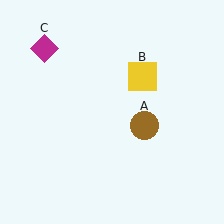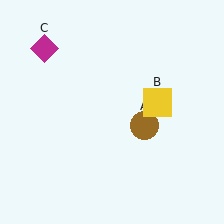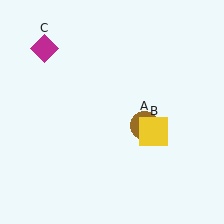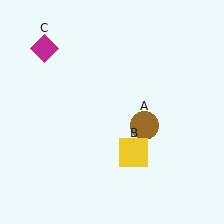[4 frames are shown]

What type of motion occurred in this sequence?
The yellow square (object B) rotated clockwise around the center of the scene.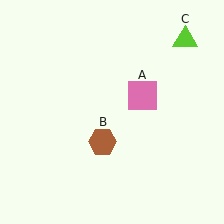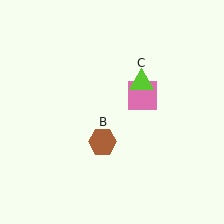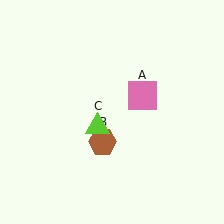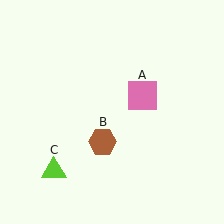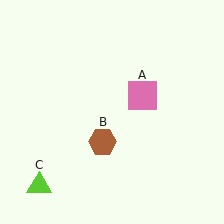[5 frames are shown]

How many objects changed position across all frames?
1 object changed position: lime triangle (object C).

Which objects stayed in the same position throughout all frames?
Pink square (object A) and brown hexagon (object B) remained stationary.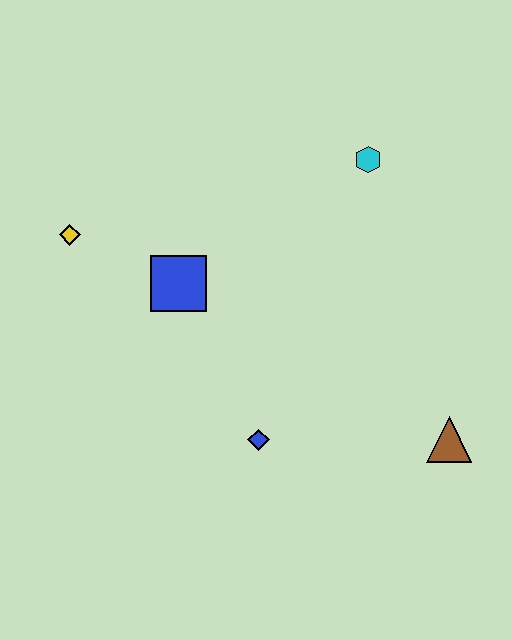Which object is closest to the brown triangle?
The blue diamond is closest to the brown triangle.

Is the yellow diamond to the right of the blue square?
No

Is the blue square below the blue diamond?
No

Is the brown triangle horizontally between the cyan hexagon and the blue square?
No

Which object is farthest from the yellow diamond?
The brown triangle is farthest from the yellow diamond.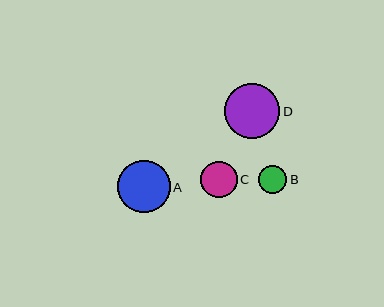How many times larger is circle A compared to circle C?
Circle A is approximately 1.5 times the size of circle C.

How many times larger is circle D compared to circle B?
Circle D is approximately 2.0 times the size of circle B.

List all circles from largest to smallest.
From largest to smallest: D, A, C, B.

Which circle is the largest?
Circle D is the largest with a size of approximately 55 pixels.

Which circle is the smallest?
Circle B is the smallest with a size of approximately 28 pixels.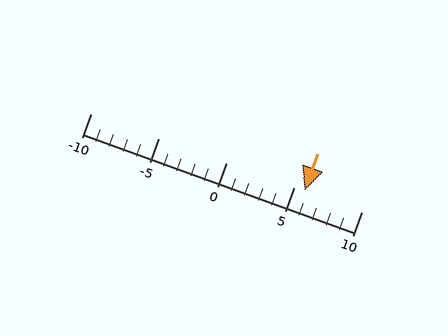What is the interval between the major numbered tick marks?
The major tick marks are spaced 5 units apart.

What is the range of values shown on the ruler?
The ruler shows values from -10 to 10.